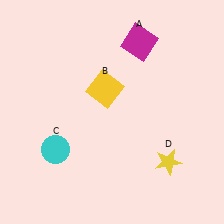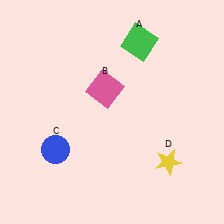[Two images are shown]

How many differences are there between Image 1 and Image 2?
There are 3 differences between the two images.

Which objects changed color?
A changed from magenta to green. B changed from yellow to pink. C changed from cyan to blue.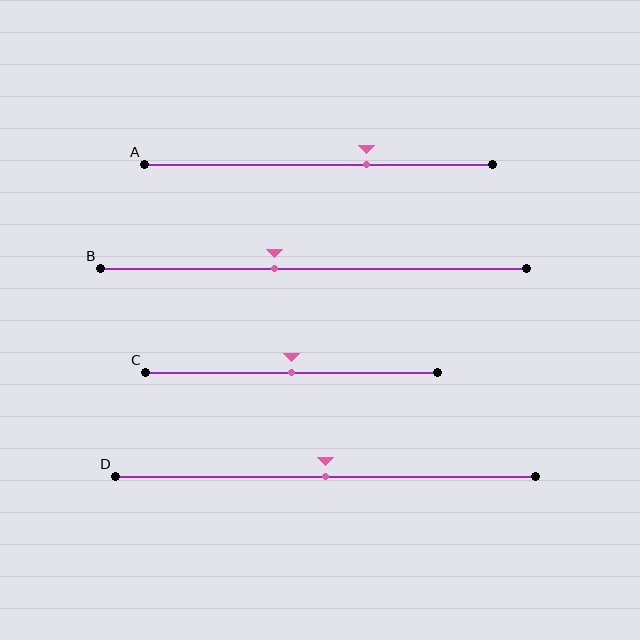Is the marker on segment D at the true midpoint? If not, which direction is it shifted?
Yes, the marker on segment D is at the true midpoint.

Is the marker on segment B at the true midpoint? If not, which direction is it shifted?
No, the marker on segment B is shifted to the left by about 9% of the segment length.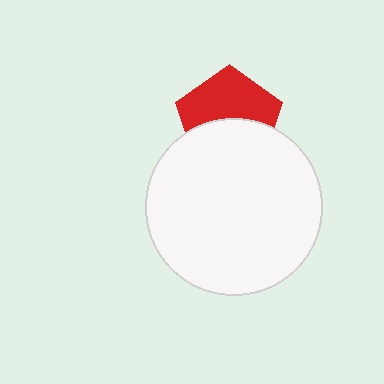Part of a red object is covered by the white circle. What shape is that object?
It is a pentagon.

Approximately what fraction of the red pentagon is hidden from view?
Roughly 46% of the red pentagon is hidden behind the white circle.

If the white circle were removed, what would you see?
You would see the complete red pentagon.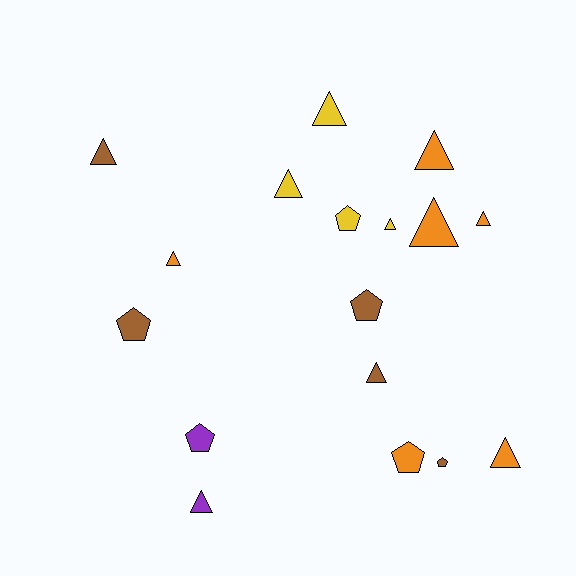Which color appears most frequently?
Orange, with 6 objects.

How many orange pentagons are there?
There is 1 orange pentagon.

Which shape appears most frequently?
Triangle, with 11 objects.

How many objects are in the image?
There are 17 objects.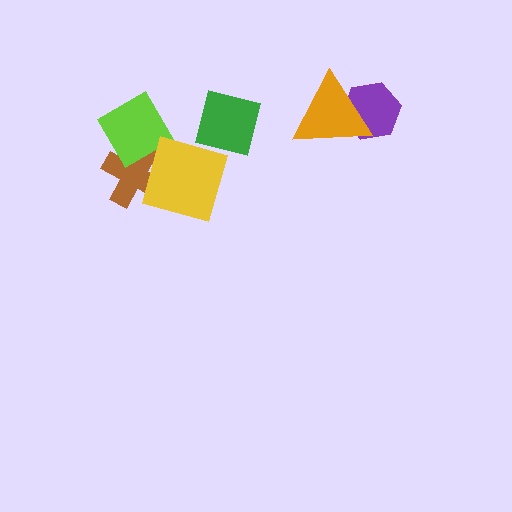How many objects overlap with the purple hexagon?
1 object overlaps with the purple hexagon.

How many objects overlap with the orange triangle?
1 object overlaps with the orange triangle.